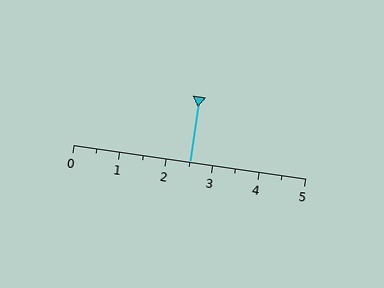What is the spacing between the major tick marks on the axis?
The major ticks are spaced 1 apart.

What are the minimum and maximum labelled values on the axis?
The axis runs from 0 to 5.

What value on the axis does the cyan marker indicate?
The marker indicates approximately 2.5.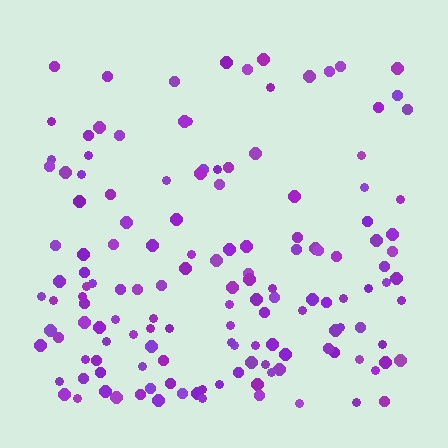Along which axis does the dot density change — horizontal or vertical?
Vertical.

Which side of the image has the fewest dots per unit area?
The top.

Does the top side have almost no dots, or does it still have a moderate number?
Still a moderate number, just noticeably fewer than the bottom.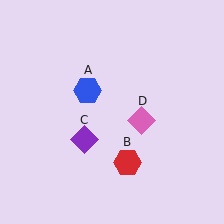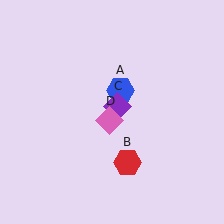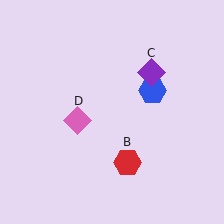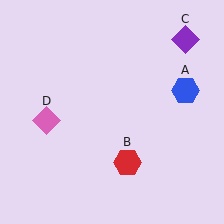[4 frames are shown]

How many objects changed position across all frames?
3 objects changed position: blue hexagon (object A), purple diamond (object C), pink diamond (object D).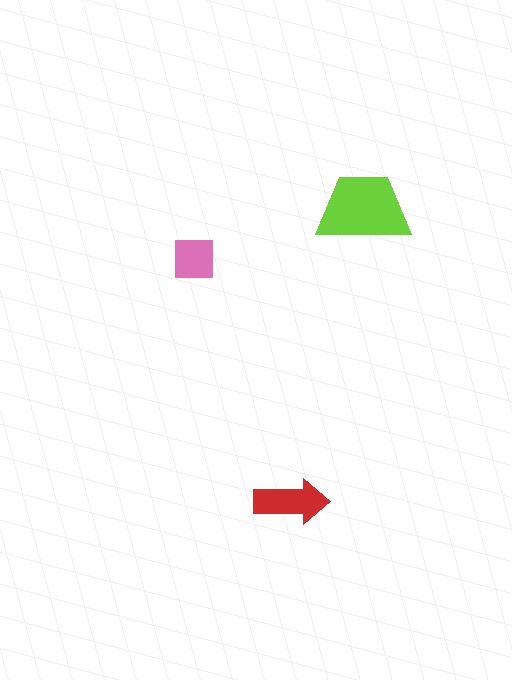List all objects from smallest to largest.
The pink square, the red arrow, the lime trapezoid.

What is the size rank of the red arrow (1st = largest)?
2nd.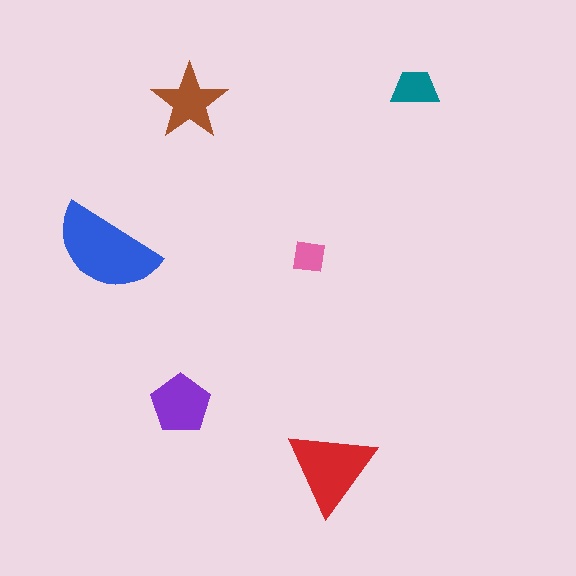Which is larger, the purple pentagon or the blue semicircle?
The blue semicircle.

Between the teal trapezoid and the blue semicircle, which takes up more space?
The blue semicircle.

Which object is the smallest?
The pink square.